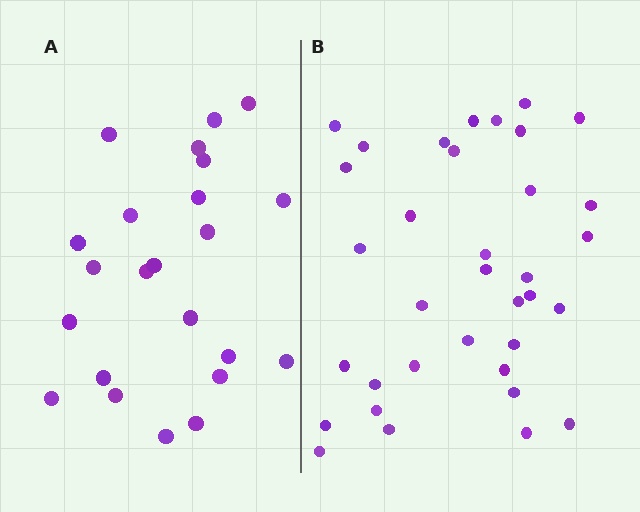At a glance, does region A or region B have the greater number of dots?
Region B (the right region) has more dots.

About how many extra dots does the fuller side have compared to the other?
Region B has roughly 12 or so more dots than region A.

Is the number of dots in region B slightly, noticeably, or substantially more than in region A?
Region B has substantially more. The ratio is roughly 1.5 to 1.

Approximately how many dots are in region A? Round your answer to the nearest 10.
About 20 dots. (The exact count is 23, which rounds to 20.)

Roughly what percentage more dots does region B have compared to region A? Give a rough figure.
About 50% more.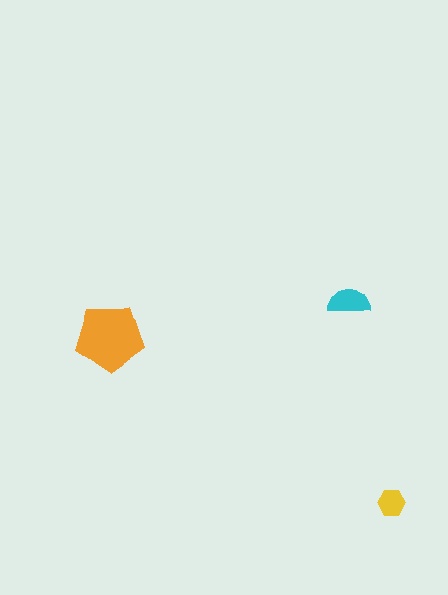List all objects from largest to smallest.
The orange pentagon, the cyan semicircle, the yellow hexagon.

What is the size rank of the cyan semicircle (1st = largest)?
2nd.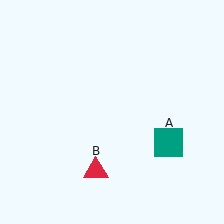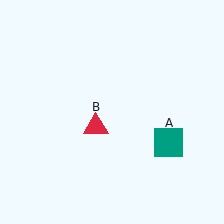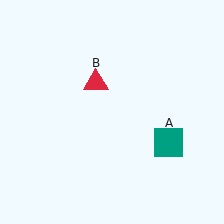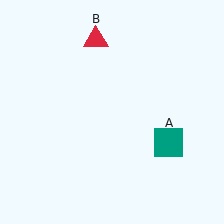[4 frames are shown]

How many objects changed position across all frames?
1 object changed position: red triangle (object B).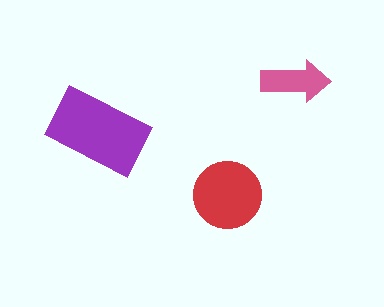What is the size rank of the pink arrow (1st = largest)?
3rd.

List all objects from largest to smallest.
The purple rectangle, the red circle, the pink arrow.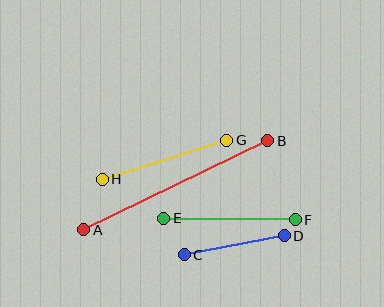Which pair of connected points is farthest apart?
Points A and B are farthest apart.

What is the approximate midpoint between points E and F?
The midpoint is at approximately (229, 219) pixels.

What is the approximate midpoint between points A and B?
The midpoint is at approximately (176, 185) pixels.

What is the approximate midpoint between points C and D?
The midpoint is at approximately (234, 245) pixels.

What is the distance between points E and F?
The distance is approximately 131 pixels.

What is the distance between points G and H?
The distance is approximately 130 pixels.